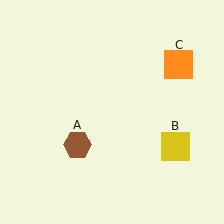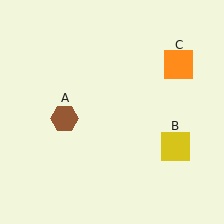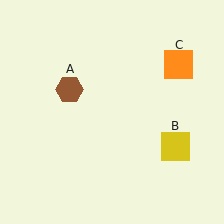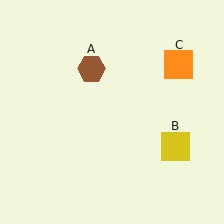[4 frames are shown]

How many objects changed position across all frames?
1 object changed position: brown hexagon (object A).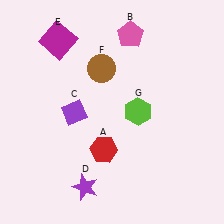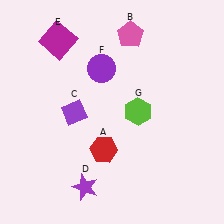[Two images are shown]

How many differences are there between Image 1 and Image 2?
There is 1 difference between the two images.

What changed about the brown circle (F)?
In Image 1, F is brown. In Image 2, it changed to purple.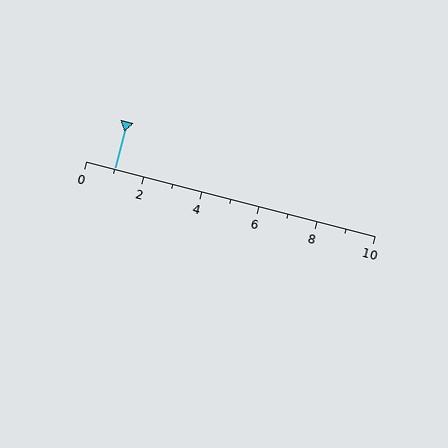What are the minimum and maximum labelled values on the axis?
The axis runs from 0 to 10.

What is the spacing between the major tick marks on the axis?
The major ticks are spaced 2 apart.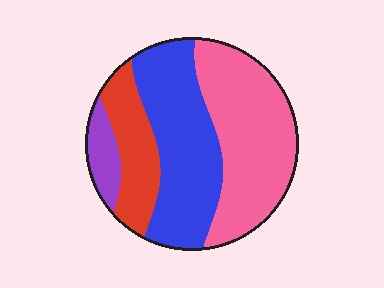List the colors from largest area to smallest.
From largest to smallest: pink, blue, red, purple.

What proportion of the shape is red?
Red covers 17% of the shape.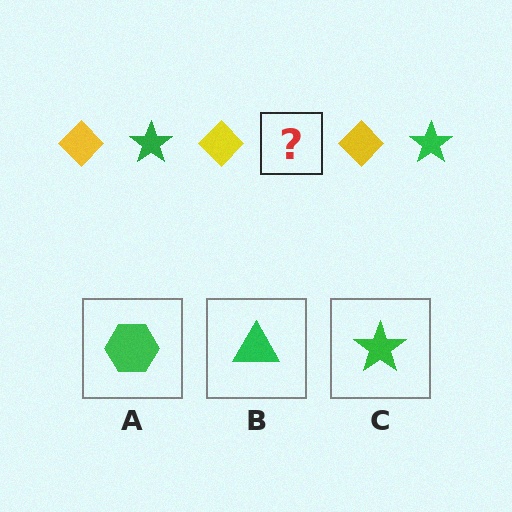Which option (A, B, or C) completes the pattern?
C.